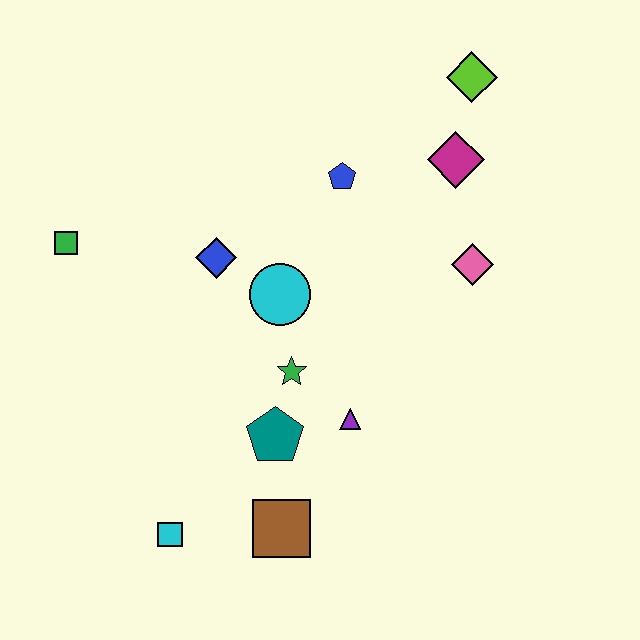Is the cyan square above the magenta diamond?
No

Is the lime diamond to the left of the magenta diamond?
No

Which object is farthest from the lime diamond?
The cyan square is farthest from the lime diamond.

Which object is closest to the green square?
The blue diamond is closest to the green square.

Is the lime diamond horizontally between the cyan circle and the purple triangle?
No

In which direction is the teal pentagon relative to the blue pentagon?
The teal pentagon is below the blue pentagon.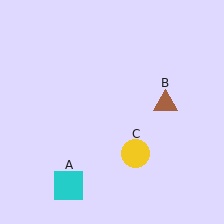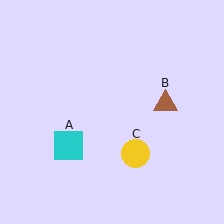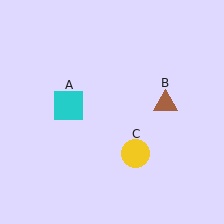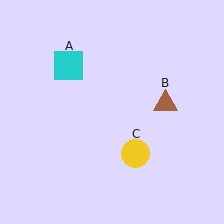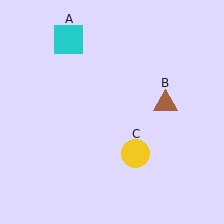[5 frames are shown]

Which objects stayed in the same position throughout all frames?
Brown triangle (object B) and yellow circle (object C) remained stationary.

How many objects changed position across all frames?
1 object changed position: cyan square (object A).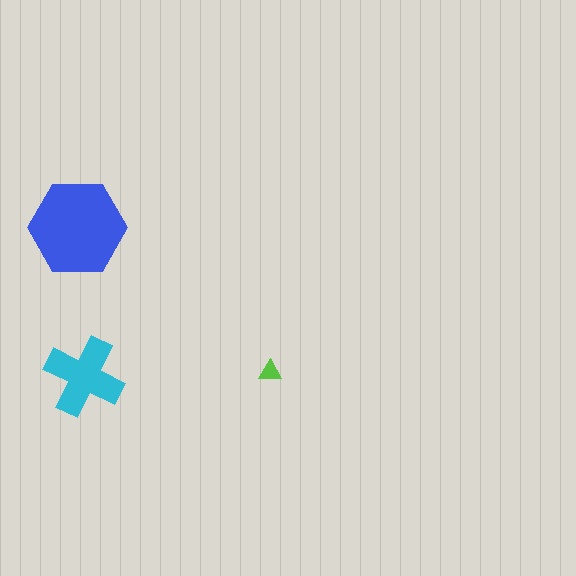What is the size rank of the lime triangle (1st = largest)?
3rd.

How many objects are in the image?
There are 3 objects in the image.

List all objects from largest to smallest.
The blue hexagon, the cyan cross, the lime triangle.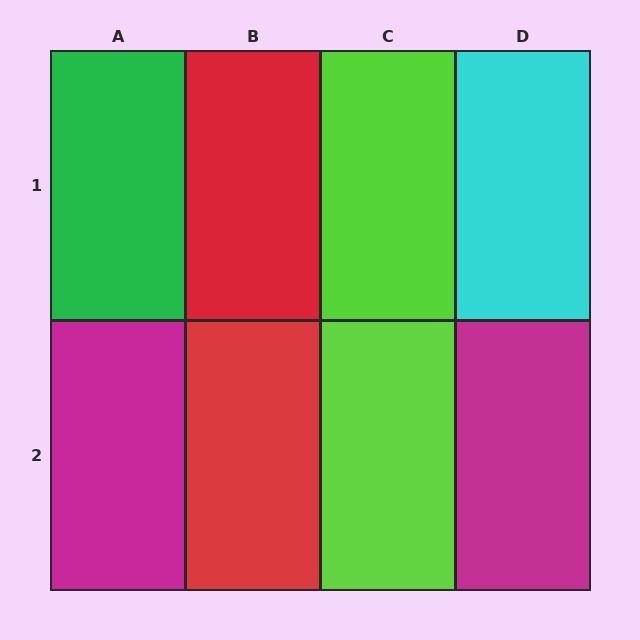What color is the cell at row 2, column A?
Magenta.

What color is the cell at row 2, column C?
Lime.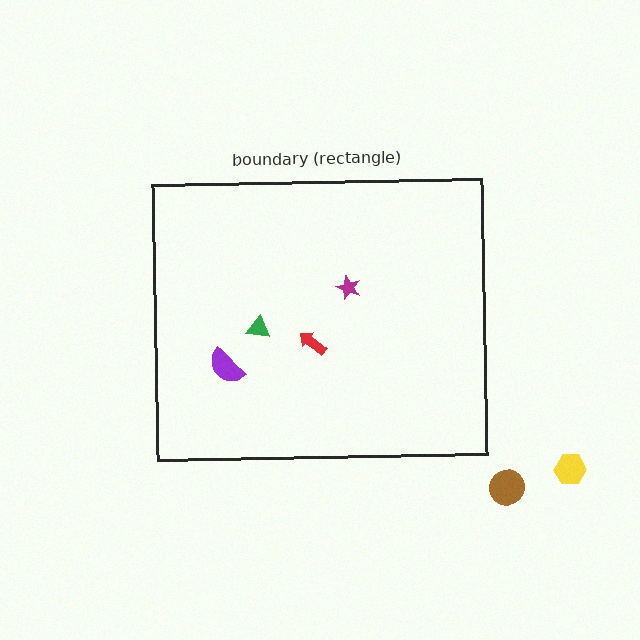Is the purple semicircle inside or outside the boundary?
Inside.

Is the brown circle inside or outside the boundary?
Outside.